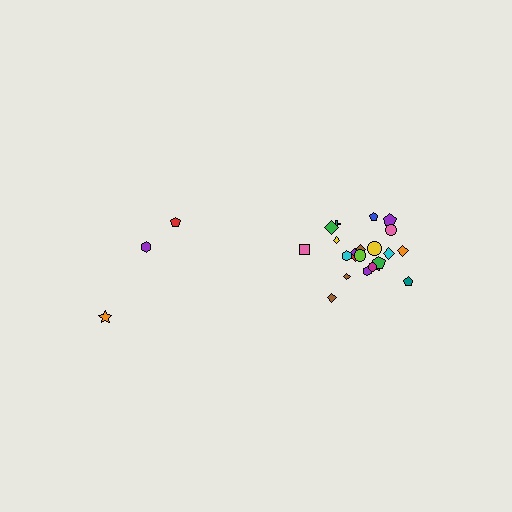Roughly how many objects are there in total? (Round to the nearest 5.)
Roughly 25 objects in total.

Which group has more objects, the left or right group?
The right group.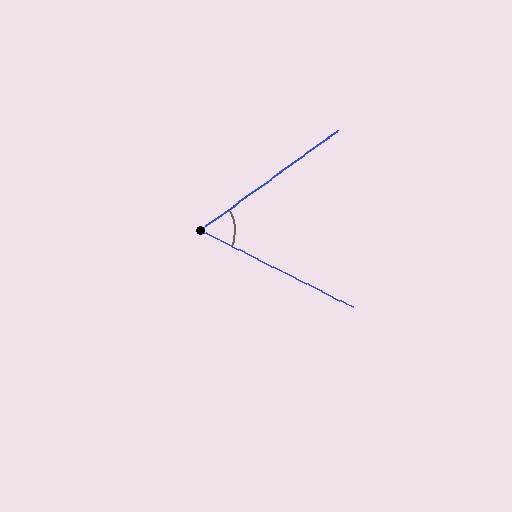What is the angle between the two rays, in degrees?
Approximately 63 degrees.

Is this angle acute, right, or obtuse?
It is acute.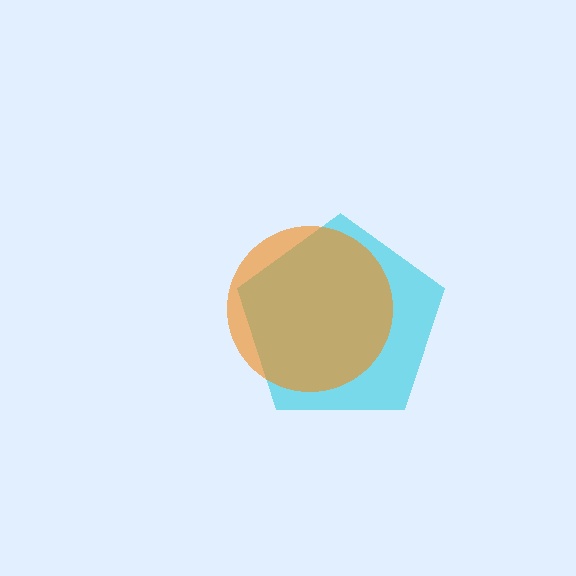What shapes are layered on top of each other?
The layered shapes are: a cyan pentagon, an orange circle.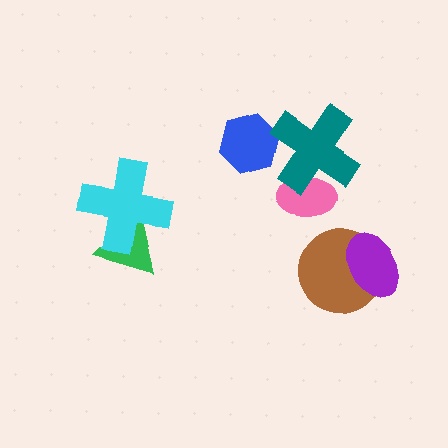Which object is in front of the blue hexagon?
The teal cross is in front of the blue hexagon.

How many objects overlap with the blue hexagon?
1 object overlaps with the blue hexagon.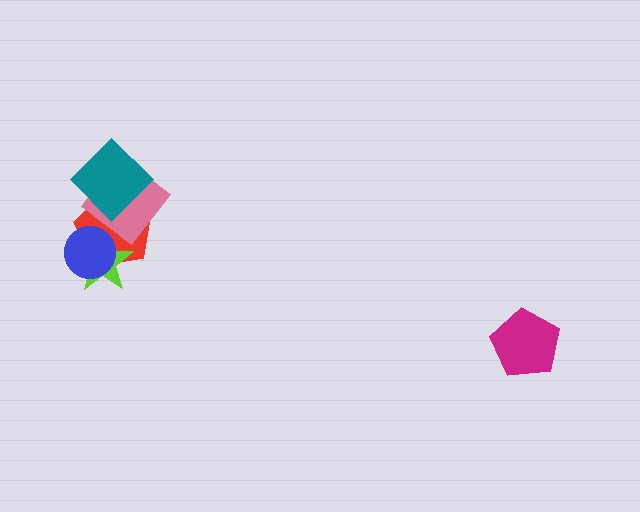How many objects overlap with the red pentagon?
4 objects overlap with the red pentagon.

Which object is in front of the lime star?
The blue circle is in front of the lime star.